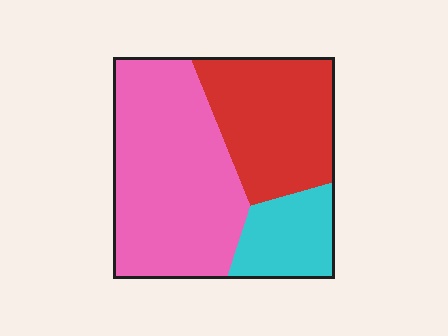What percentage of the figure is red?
Red takes up about one third (1/3) of the figure.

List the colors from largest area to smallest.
From largest to smallest: pink, red, cyan.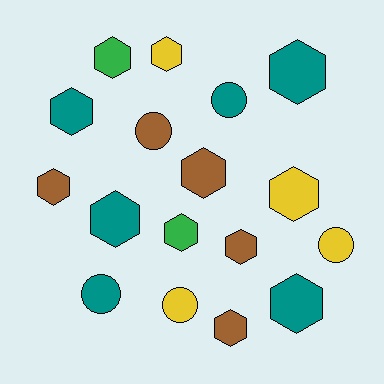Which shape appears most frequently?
Hexagon, with 12 objects.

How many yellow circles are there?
There are 2 yellow circles.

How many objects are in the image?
There are 17 objects.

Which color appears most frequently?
Teal, with 6 objects.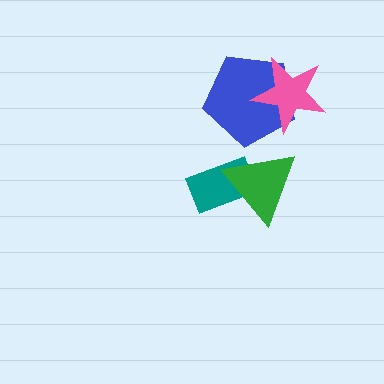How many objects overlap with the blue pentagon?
1 object overlaps with the blue pentagon.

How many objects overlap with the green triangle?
1 object overlaps with the green triangle.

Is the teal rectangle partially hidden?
Yes, it is partially covered by another shape.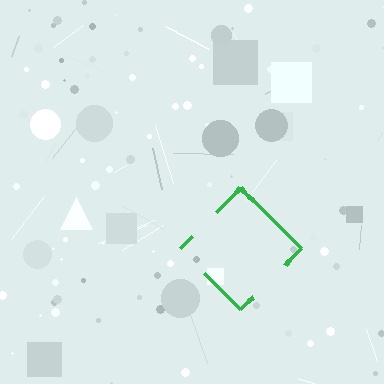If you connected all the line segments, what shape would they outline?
They would outline a diamond.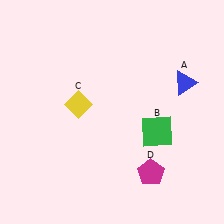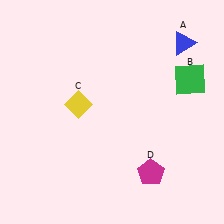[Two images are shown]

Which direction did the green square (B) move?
The green square (B) moved up.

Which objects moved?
The objects that moved are: the blue triangle (A), the green square (B).